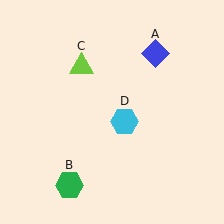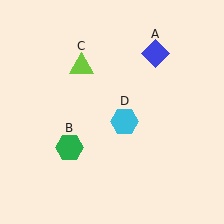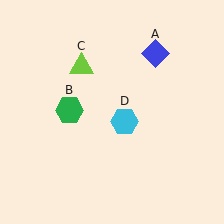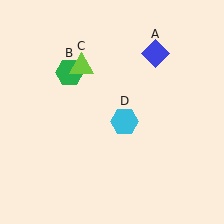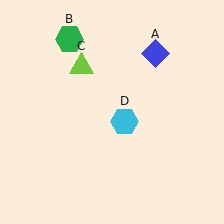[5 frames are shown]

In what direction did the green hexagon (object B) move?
The green hexagon (object B) moved up.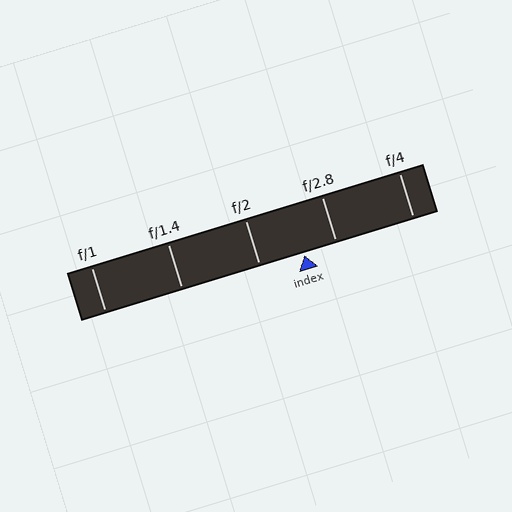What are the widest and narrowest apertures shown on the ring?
The widest aperture shown is f/1 and the narrowest is f/4.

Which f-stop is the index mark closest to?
The index mark is closest to f/2.8.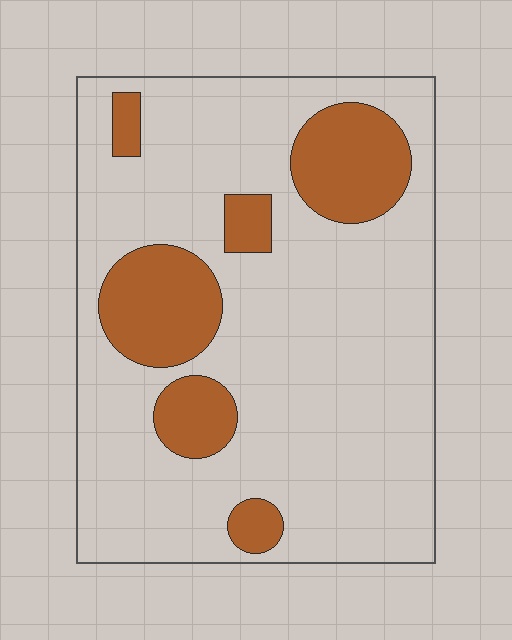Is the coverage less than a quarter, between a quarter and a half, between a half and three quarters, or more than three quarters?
Less than a quarter.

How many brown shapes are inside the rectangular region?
6.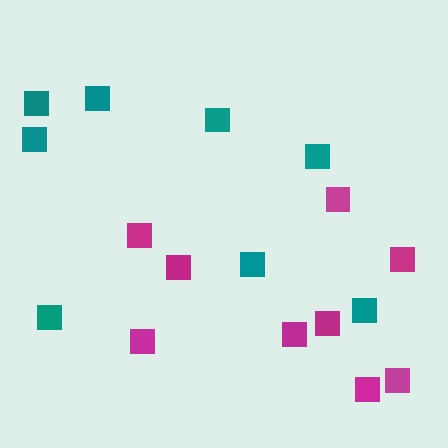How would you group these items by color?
There are 2 groups: one group of magenta squares (9) and one group of teal squares (8).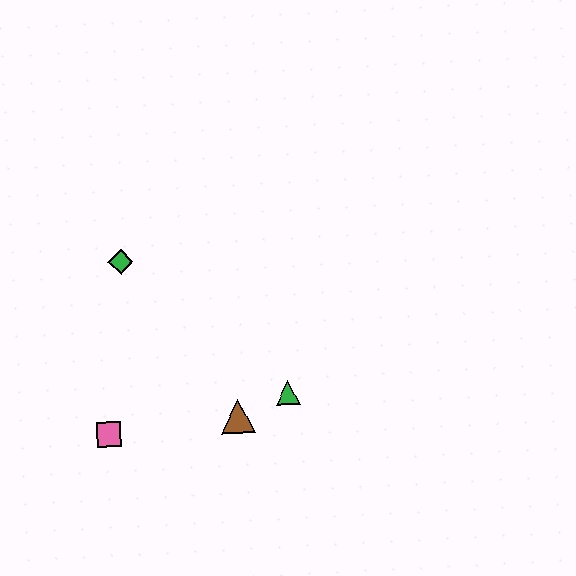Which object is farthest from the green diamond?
The green triangle is farthest from the green diamond.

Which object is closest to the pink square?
The brown triangle is closest to the pink square.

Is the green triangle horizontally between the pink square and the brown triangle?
No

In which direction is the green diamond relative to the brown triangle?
The green diamond is above the brown triangle.